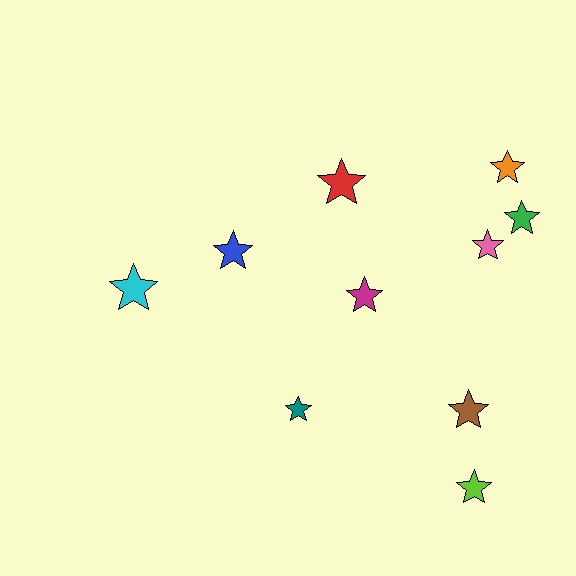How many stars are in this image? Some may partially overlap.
There are 10 stars.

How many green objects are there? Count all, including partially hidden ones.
There is 1 green object.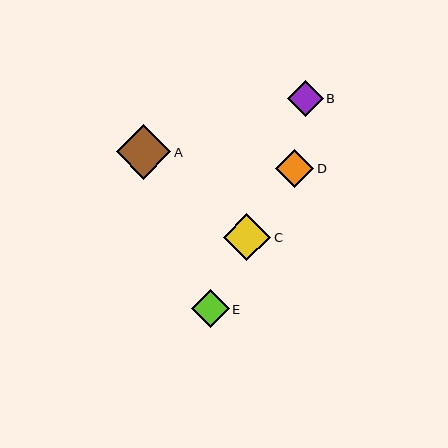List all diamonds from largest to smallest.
From largest to smallest: A, C, D, E, B.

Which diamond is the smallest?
Diamond B is the smallest with a size of approximately 36 pixels.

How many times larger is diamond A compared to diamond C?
Diamond A is approximately 1.2 times the size of diamond C.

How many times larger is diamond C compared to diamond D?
Diamond C is approximately 1.2 times the size of diamond D.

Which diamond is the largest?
Diamond A is the largest with a size of approximately 55 pixels.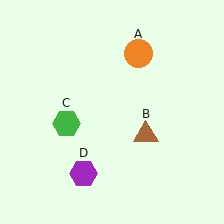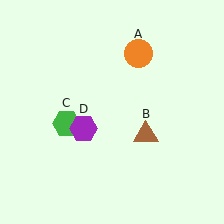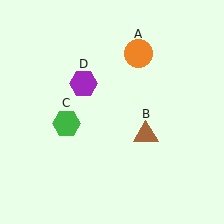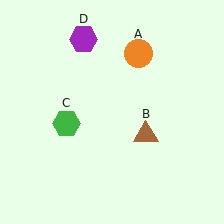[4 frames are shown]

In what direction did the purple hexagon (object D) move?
The purple hexagon (object D) moved up.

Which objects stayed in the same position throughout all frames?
Orange circle (object A) and brown triangle (object B) and green hexagon (object C) remained stationary.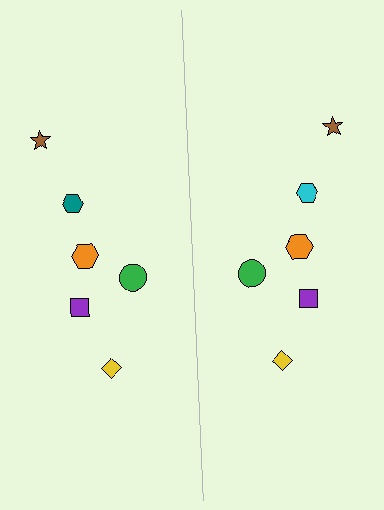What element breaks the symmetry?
The cyan hexagon on the right side breaks the symmetry — its mirror counterpart is teal.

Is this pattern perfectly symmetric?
No, the pattern is not perfectly symmetric. The cyan hexagon on the right side breaks the symmetry — its mirror counterpart is teal.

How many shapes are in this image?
There are 12 shapes in this image.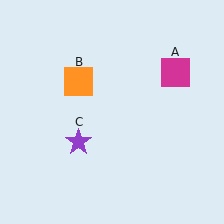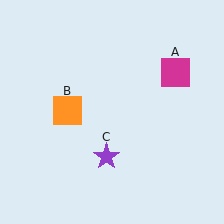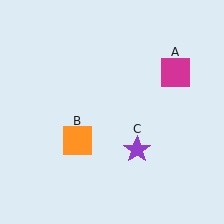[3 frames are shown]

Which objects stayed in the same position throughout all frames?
Magenta square (object A) remained stationary.